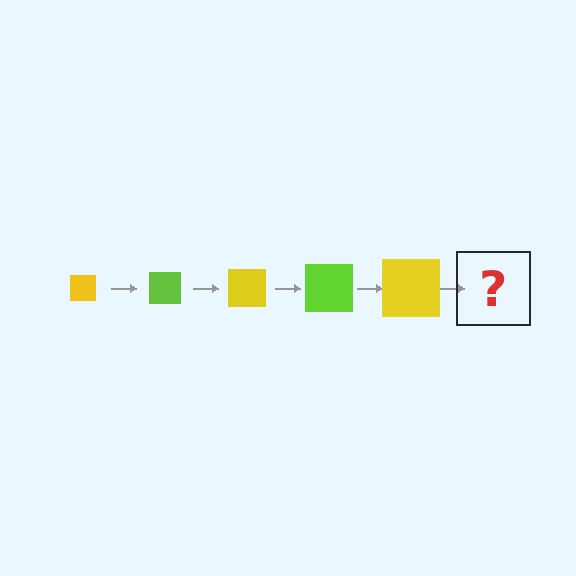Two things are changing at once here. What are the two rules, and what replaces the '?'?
The two rules are that the square grows larger each step and the color cycles through yellow and lime. The '?' should be a lime square, larger than the previous one.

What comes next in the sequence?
The next element should be a lime square, larger than the previous one.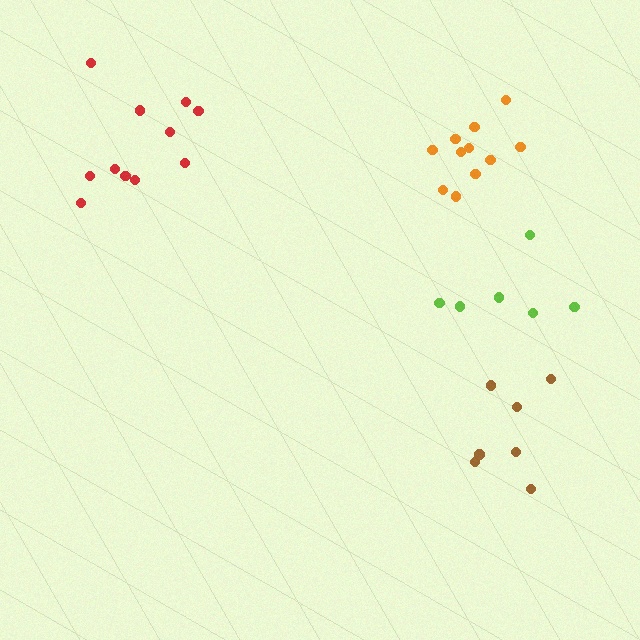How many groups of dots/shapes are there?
There are 4 groups.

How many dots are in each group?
Group 1: 11 dots, Group 2: 7 dots, Group 3: 6 dots, Group 4: 11 dots (35 total).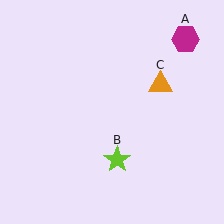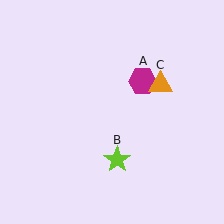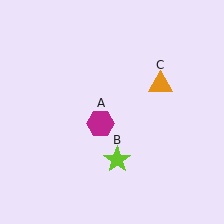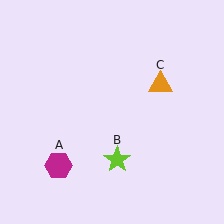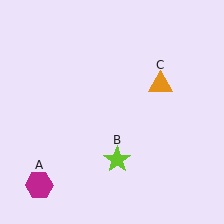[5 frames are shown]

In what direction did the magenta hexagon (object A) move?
The magenta hexagon (object A) moved down and to the left.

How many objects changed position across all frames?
1 object changed position: magenta hexagon (object A).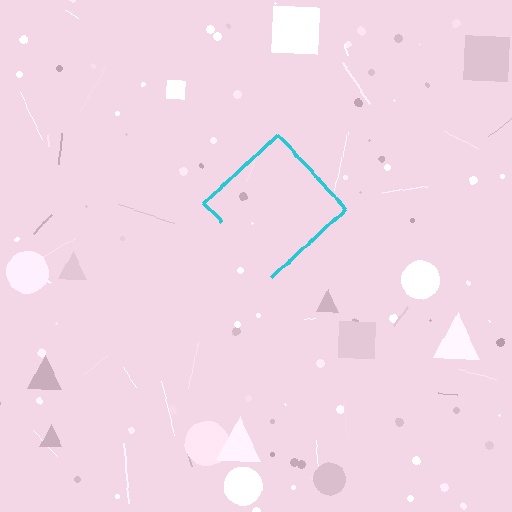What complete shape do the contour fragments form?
The contour fragments form a diamond.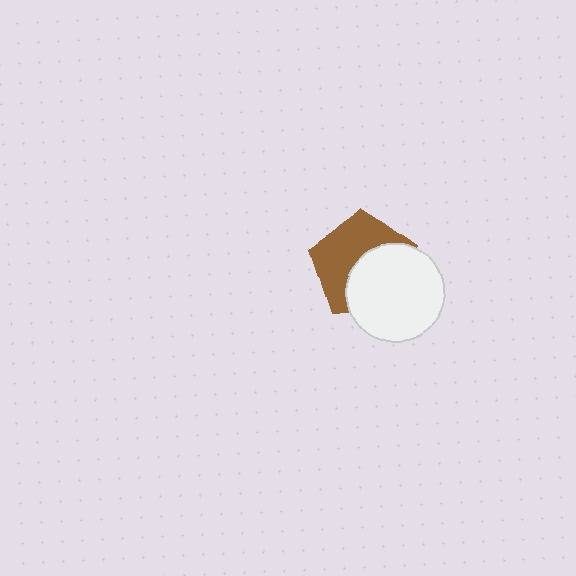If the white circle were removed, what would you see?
You would see the complete brown pentagon.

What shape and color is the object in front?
The object in front is a white circle.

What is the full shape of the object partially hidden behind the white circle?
The partially hidden object is a brown pentagon.